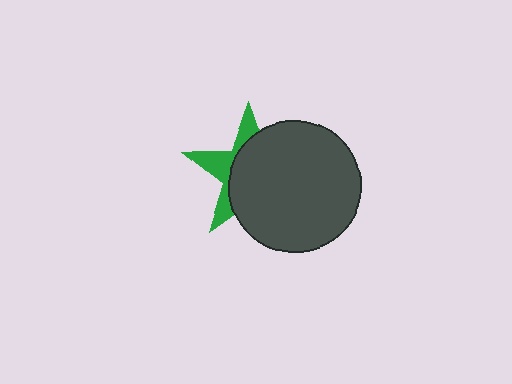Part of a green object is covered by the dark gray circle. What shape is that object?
It is a star.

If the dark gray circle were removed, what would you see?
You would see the complete green star.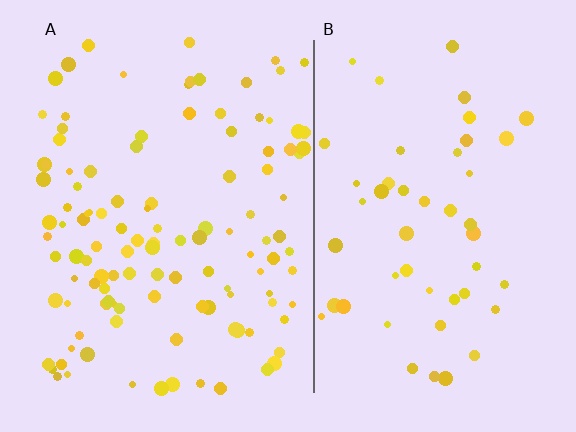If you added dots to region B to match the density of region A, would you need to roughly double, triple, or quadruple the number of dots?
Approximately double.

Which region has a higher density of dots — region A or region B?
A (the left).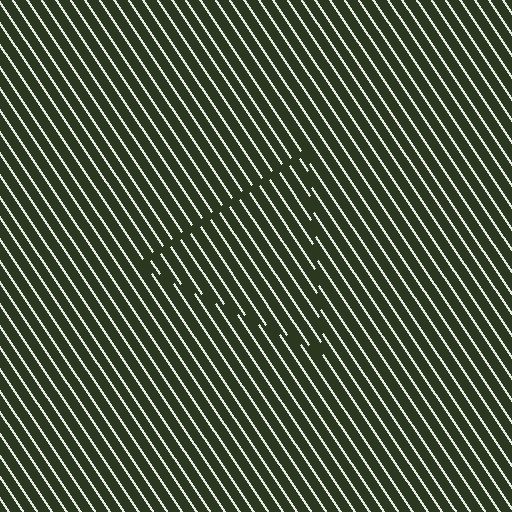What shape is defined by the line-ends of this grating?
An illusory triangle. The interior of the shape contains the same grating, shifted by half a period — the contour is defined by the phase discontinuity where line-ends from the inner and outer gratings abut.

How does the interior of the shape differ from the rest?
The interior of the shape contains the same grating, shifted by half a period — the contour is defined by the phase discontinuity where line-ends from the inner and outer gratings abut.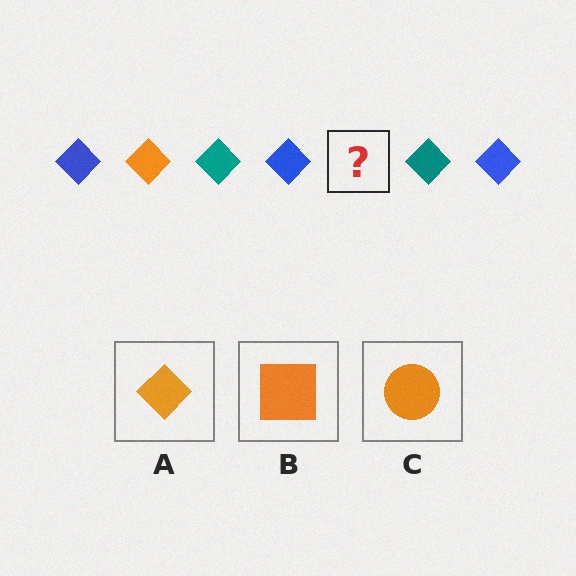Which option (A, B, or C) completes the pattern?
A.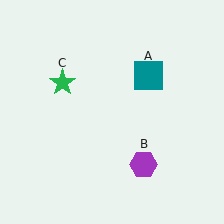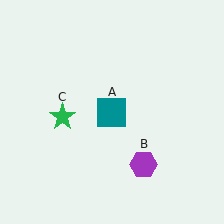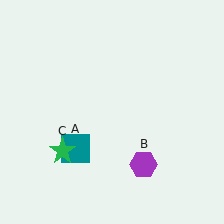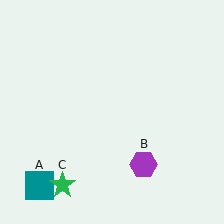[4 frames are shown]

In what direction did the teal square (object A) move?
The teal square (object A) moved down and to the left.